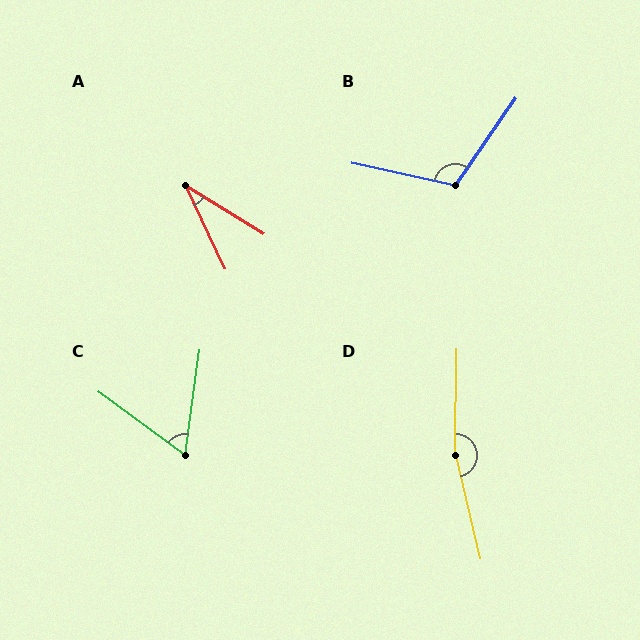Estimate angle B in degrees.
Approximately 112 degrees.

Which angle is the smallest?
A, at approximately 32 degrees.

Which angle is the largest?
D, at approximately 166 degrees.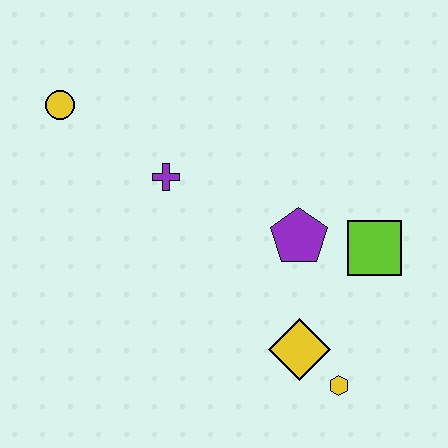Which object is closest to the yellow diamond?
The yellow hexagon is closest to the yellow diamond.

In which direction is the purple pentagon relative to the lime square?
The purple pentagon is to the left of the lime square.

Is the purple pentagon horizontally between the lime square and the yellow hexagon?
No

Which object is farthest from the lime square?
The yellow circle is farthest from the lime square.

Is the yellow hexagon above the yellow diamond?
No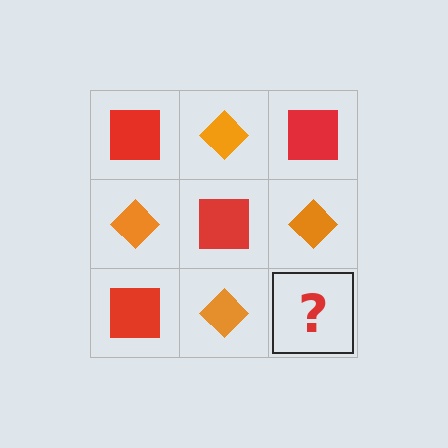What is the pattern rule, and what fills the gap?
The rule is that it alternates red square and orange diamond in a checkerboard pattern. The gap should be filled with a red square.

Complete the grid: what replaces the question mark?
The question mark should be replaced with a red square.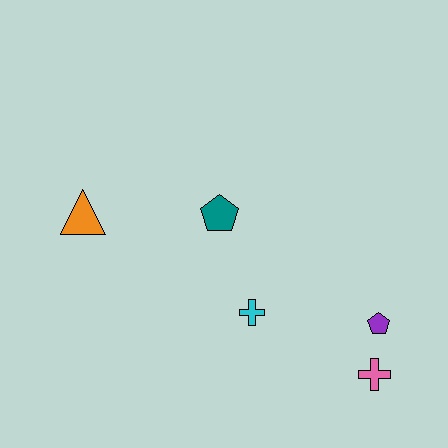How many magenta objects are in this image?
There are no magenta objects.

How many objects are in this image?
There are 5 objects.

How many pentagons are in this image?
There are 2 pentagons.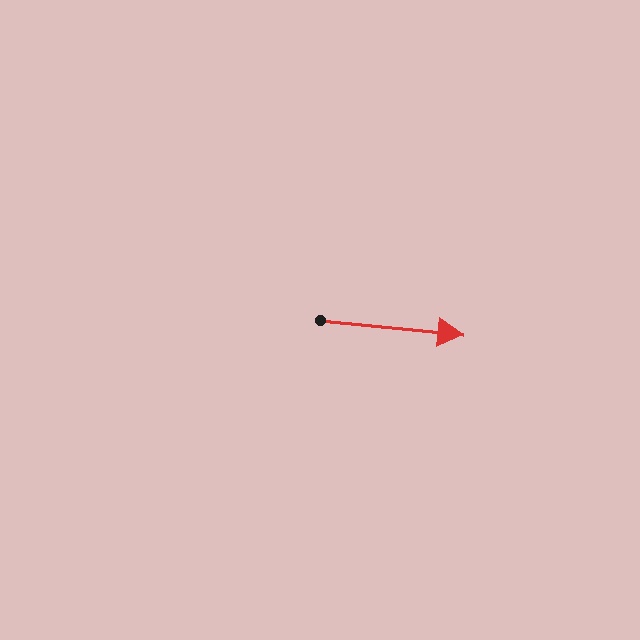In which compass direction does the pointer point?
East.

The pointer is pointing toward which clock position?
Roughly 3 o'clock.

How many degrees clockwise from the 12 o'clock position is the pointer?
Approximately 96 degrees.